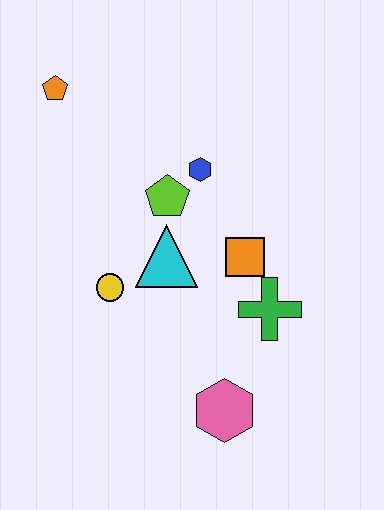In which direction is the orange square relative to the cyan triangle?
The orange square is to the right of the cyan triangle.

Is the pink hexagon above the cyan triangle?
No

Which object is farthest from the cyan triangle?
The orange pentagon is farthest from the cyan triangle.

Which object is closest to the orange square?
The green cross is closest to the orange square.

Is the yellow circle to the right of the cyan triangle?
No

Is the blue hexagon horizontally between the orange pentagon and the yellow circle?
No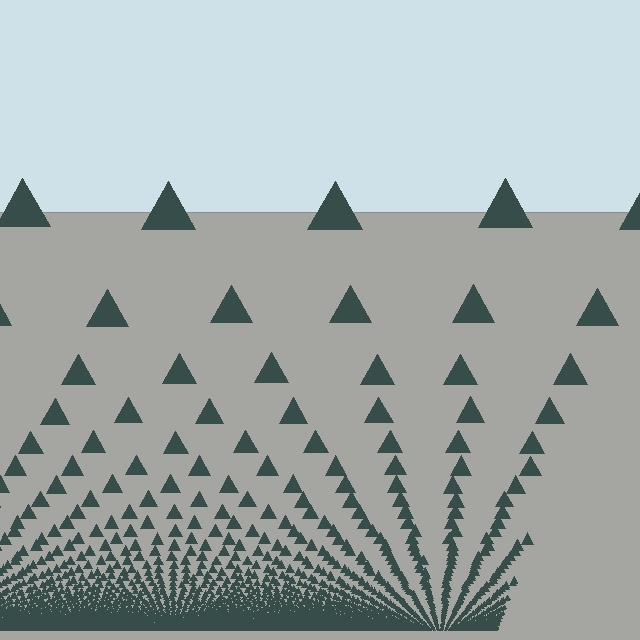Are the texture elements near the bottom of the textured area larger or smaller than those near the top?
Smaller. The gradient is inverted — elements near the bottom are smaller and denser.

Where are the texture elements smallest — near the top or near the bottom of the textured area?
Near the bottom.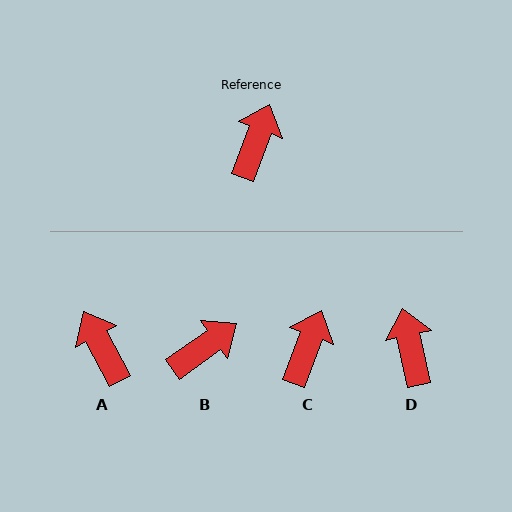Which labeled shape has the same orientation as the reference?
C.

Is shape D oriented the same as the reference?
No, it is off by about 33 degrees.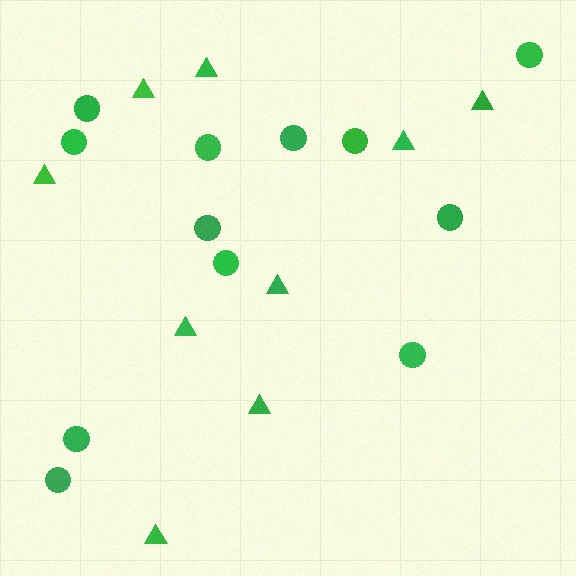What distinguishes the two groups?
There are 2 groups: one group of circles (12) and one group of triangles (9).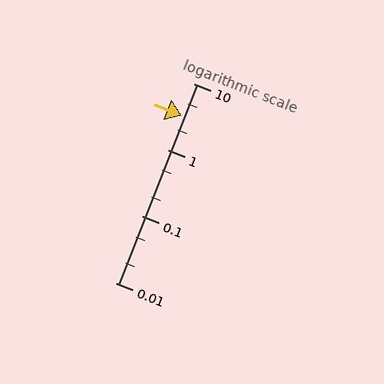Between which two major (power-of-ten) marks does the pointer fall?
The pointer is between 1 and 10.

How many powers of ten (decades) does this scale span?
The scale spans 3 decades, from 0.01 to 10.